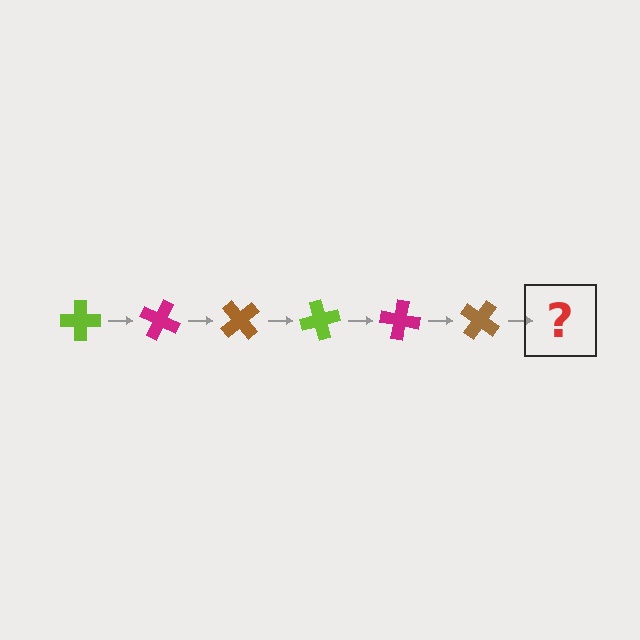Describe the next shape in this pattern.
It should be a lime cross, rotated 150 degrees from the start.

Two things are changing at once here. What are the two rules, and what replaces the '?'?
The two rules are that it rotates 25 degrees each step and the color cycles through lime, magenta, and brown. The '?' should be a lime cross, rotated 150 degrees from the start.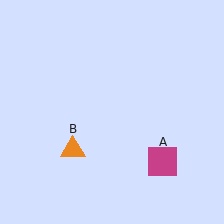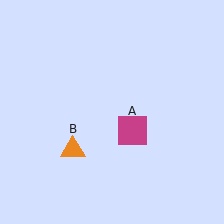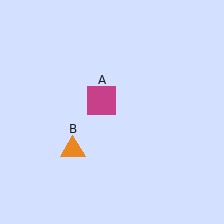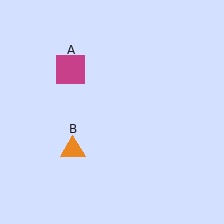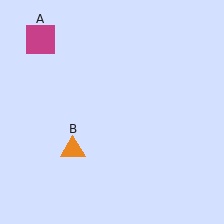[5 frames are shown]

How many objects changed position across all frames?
1 object changed position: magenta square (object A).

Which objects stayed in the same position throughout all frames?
Orange triangle (object B) remained stationary.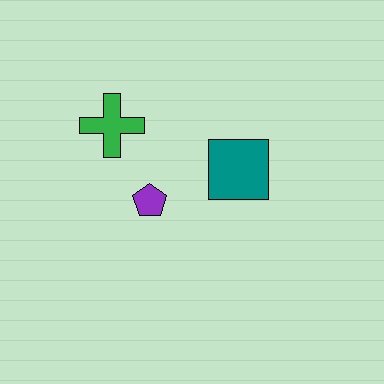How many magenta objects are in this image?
There are no magenta objects.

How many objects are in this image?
There are 3 objects.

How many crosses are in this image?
There is 1 cross.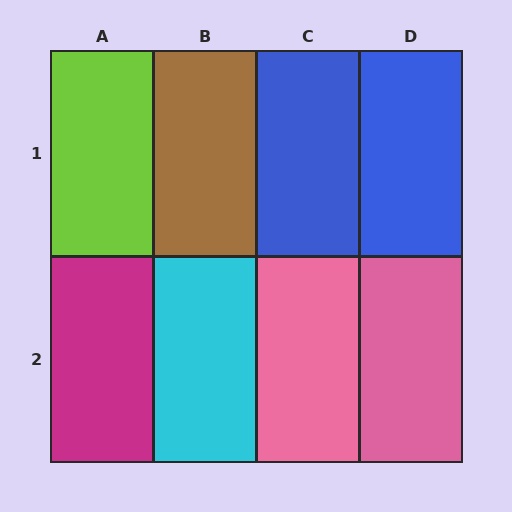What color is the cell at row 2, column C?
Pink.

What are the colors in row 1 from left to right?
Lime, brown, blue, blue.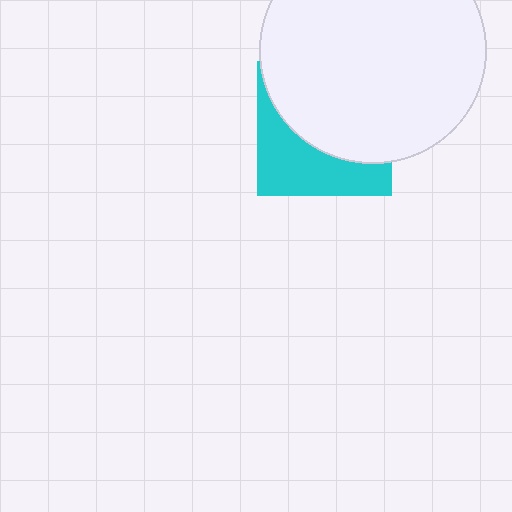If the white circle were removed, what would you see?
You would see the complete cyan square.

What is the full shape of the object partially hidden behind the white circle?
The partially hidden object is a cyan square.